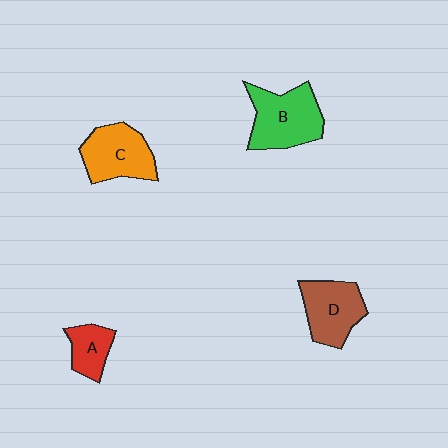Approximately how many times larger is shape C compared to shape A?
Approximately 1.7 times.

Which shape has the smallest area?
Shape A (red).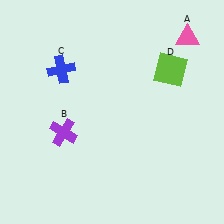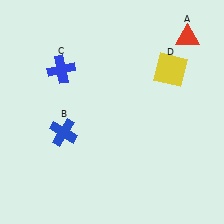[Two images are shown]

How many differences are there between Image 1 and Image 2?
There are 3 differences between the two images.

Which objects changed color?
A changed from pink to red. B changed from purple to blue. D changed from lime to yellow.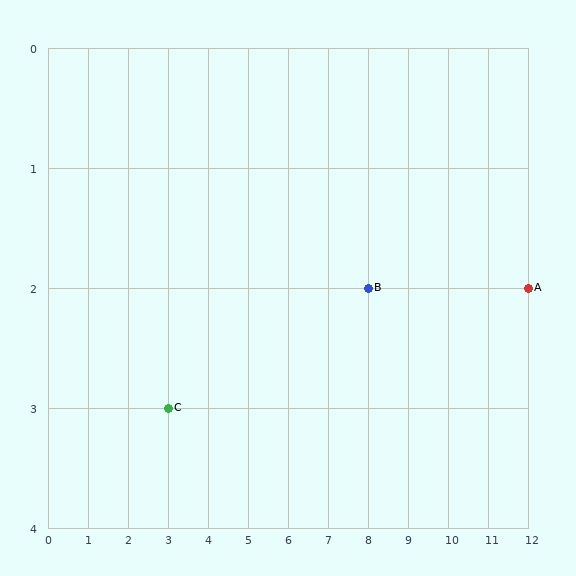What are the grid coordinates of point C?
Point C is at grid coordinates (3, 3).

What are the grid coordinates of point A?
Point A is at grid coordinates (12, 2).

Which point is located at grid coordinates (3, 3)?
Point C is at (3, 3).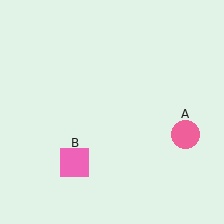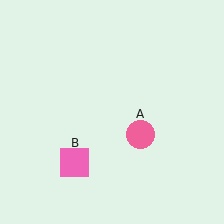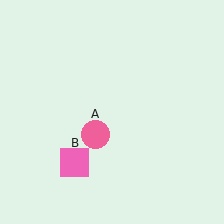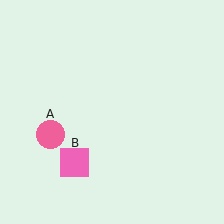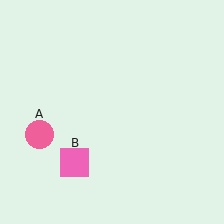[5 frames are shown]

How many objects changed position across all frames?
1 object changed position: pink circle (object A).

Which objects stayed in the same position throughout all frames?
Pink square (object B) remained stationary.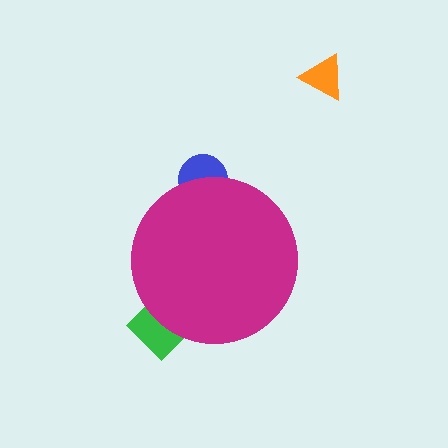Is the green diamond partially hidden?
Yes, the green diamond is partially hidden behind the magenta circle.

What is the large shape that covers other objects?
A magenta circle.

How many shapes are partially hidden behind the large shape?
2 shapes are partially hidden.